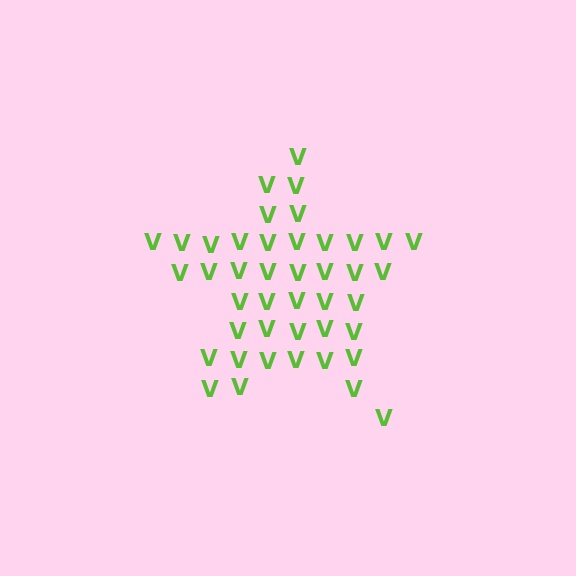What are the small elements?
The small elements are letter V's.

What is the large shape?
The large shape is a star.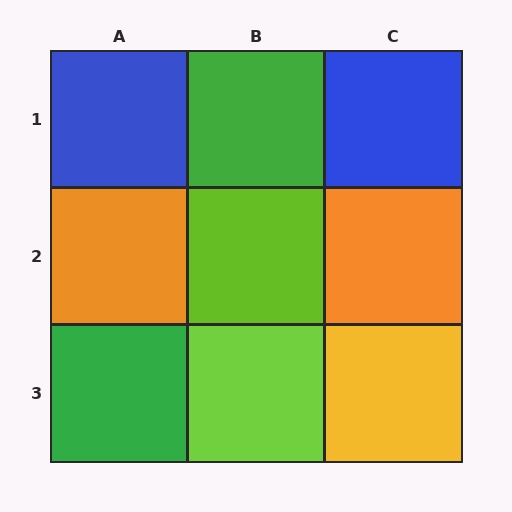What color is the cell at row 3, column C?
Yellow.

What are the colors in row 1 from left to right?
Blue, green, blue.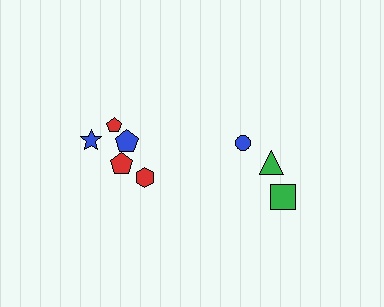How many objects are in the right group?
There are 3 objects.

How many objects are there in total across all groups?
There are 8 objects.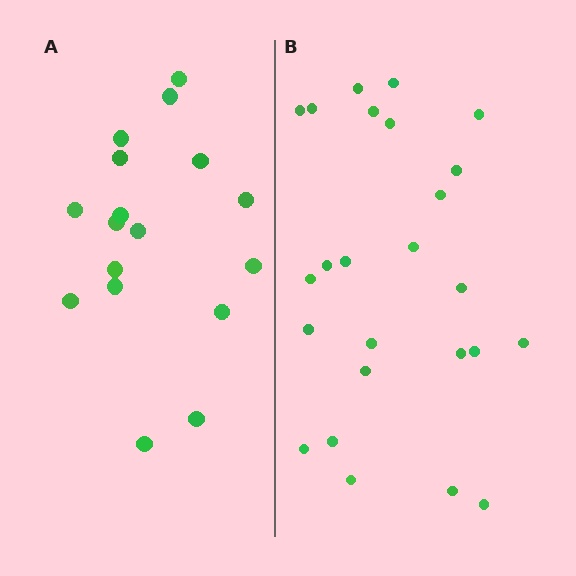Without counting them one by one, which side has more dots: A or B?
Region B (the right region) has more dots.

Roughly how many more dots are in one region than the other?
Region B has roughly 8 or so more dots than region A.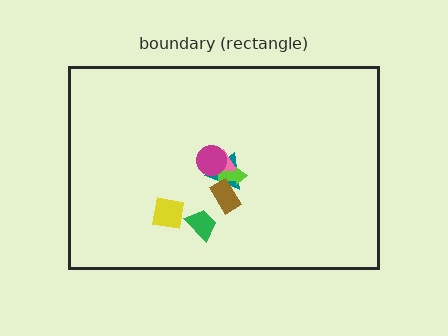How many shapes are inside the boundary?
7 inside, 0 outside.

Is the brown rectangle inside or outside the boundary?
Inside.